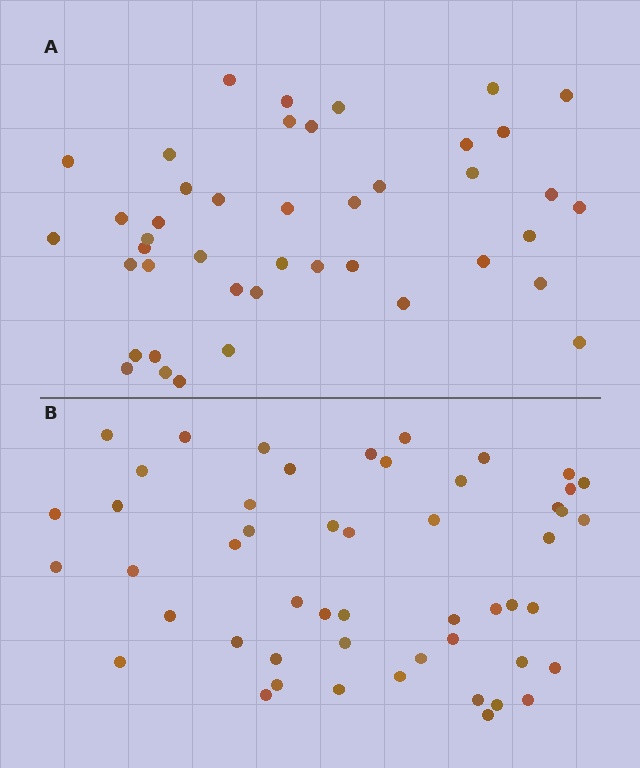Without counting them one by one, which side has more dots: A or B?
Region B (the bottom region) has more dots.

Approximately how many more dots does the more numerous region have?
Region B has roughly 8 or so more dots than region A.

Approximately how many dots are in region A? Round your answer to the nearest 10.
About 40 dots. (The exact count is 43, which rounds to 40.)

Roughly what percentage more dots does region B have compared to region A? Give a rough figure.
About 20% more.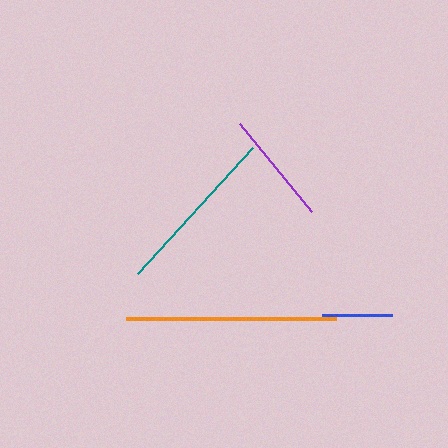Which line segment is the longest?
The orange line is the longest at approximately 210 pixels.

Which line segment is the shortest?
The blue line is the shortest at approximately 70 pixels.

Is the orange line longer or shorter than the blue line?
The orange line is longer than the blue line.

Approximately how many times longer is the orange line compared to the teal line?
The orange line is approximately 1.2 times the length of the teal line.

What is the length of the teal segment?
The teal segment is approximately 170 pixels long.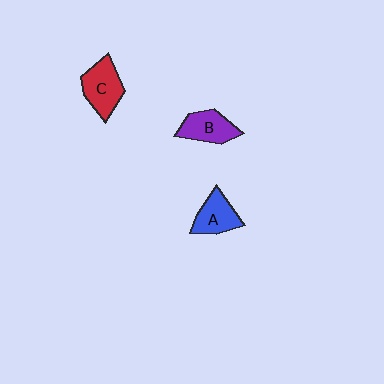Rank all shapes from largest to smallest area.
From largest to smallest: C (red), B (purple), A (blue).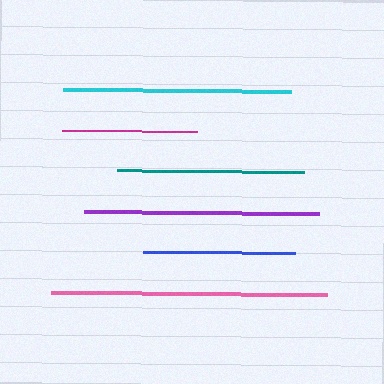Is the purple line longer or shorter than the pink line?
The pink line is longer than the purple line.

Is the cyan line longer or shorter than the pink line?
The pink line is longer than the cyan line.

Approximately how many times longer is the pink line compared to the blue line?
The pink line is approximately 1.8 times the length of the blue line.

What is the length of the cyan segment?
The cyan segment is approximately 228 pixels long.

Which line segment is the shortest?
The magenta line is the shortest at approximately 135 pixels.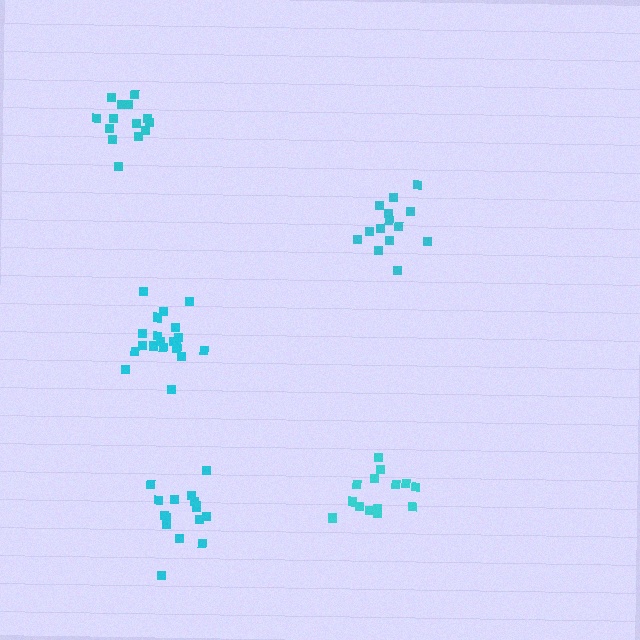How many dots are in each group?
Group 1: 14 dots, Group 2: 14 dots, Group 3: 16 dots, Group 4: 20 dots, Group 5: 14 dots (78 total).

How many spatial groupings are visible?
There are 5 spatial groupings.